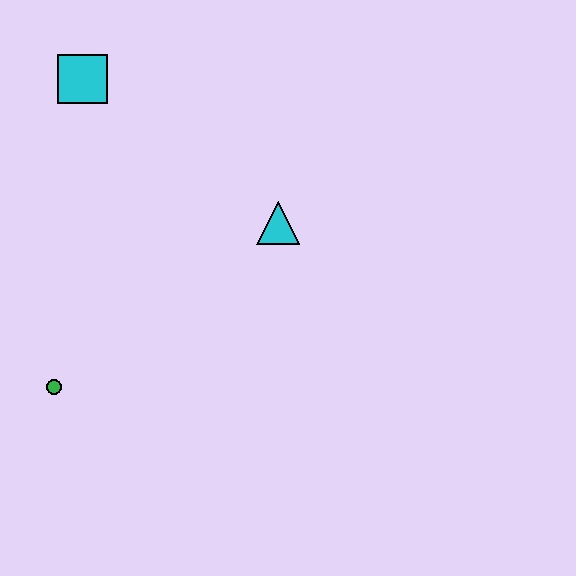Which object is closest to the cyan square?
The cyan triangle is closest to the cyan square.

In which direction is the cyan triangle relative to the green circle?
The cyan triangle is to the right of the green circle.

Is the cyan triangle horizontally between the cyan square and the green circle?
No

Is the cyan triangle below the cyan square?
Yes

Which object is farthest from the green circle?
The cyan square is farthest from the green circle.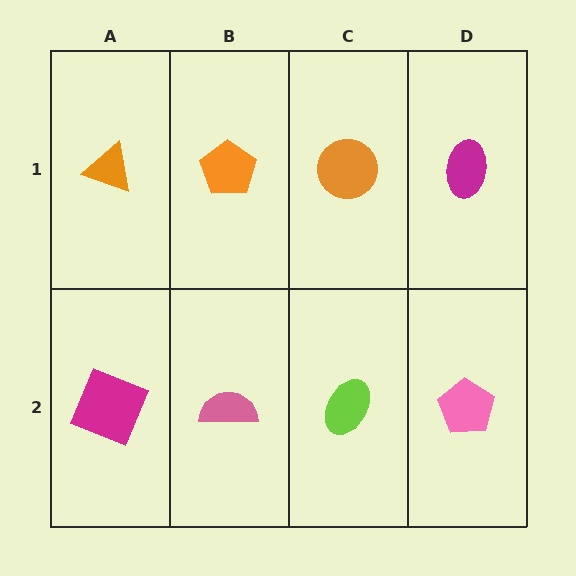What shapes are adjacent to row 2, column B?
An orange pentagon (row 1, column B), a magenta square (row 2, column A), a lime ellipse (row 2, column C).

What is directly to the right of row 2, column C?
A pink pentagon.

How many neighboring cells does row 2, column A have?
2.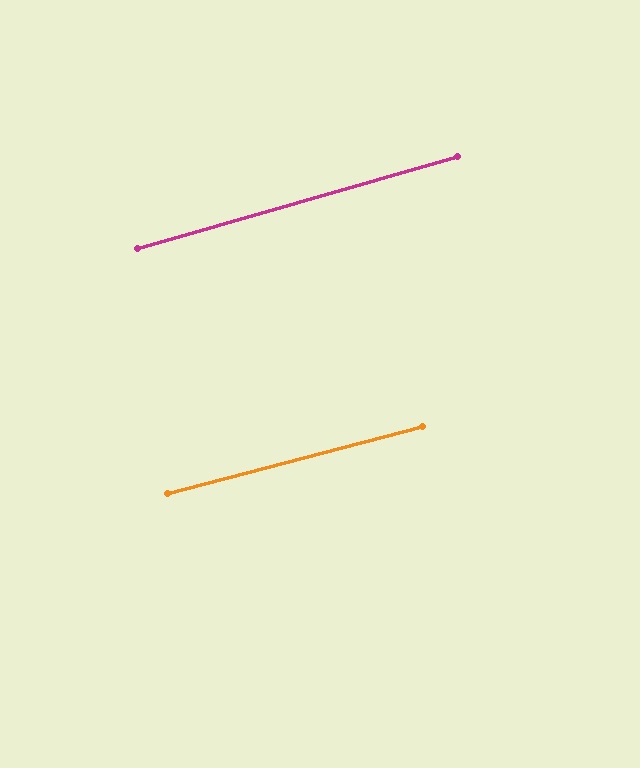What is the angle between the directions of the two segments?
Approximately 1 degree.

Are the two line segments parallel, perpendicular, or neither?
Parallel — their directions differ by only 1.3°.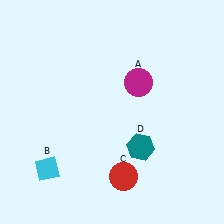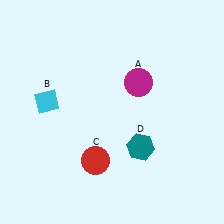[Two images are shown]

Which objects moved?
The objects that moved are: the cyan diamond (B), the red circle (C).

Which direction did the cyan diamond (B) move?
The cyan diamond (B) moved up.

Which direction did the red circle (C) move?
The red circle (C) moved left.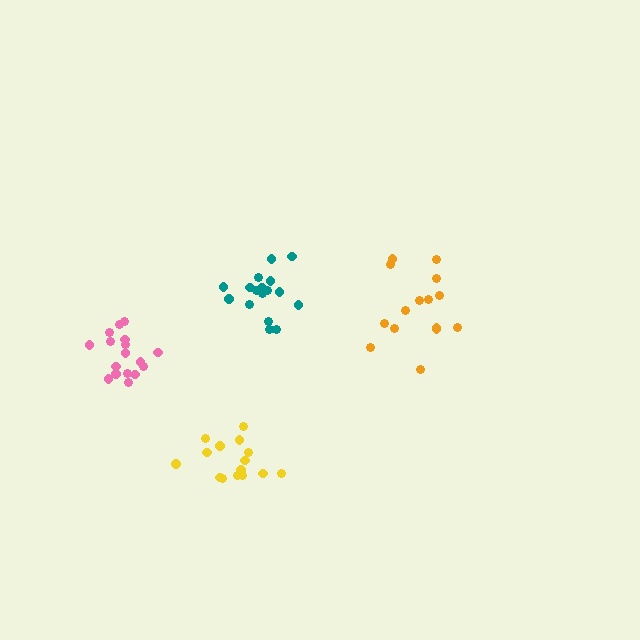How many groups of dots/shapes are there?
There are 4 groups.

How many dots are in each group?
Group 1: 15 dots, Group 2: 18 dots, Group 3: 17 dots, Group 4: 15 dots (65 total).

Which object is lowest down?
The yellow cluster is bottommost.